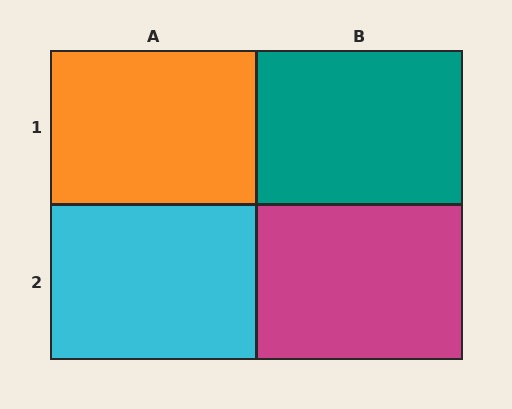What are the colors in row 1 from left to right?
Orange, teal.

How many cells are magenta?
1 cell is magenta.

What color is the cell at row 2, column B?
Magenta.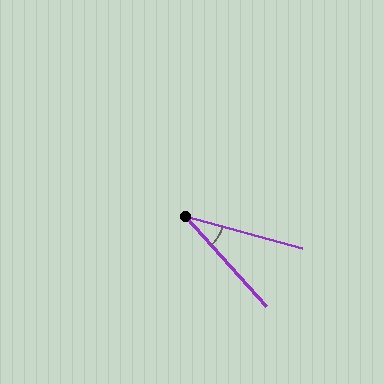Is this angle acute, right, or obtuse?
It is acute.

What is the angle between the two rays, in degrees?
Approximately 33 degrees.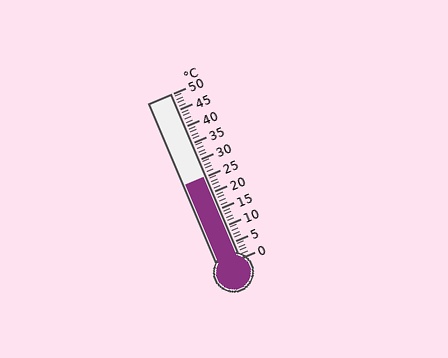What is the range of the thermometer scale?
The thermometer scale ranges from 0°C to 50°C.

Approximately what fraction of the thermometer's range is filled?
The thermometer is filled to approximately 50% of its range.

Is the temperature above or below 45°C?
The temperature is below 45°C.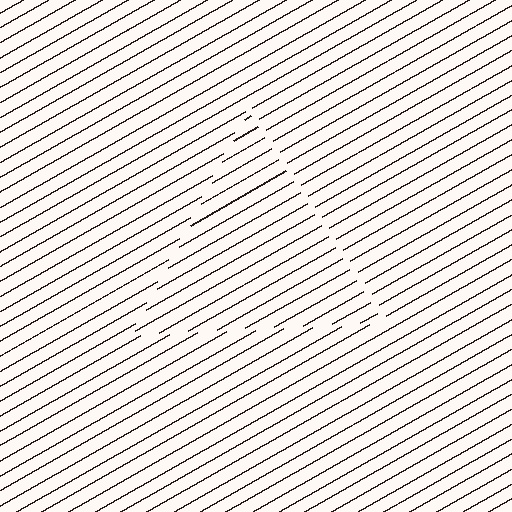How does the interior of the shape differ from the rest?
The interior of the shape contains the same grating, shifted by half a period — the contour is defined by the phase discontinuity where line-ends from the inner and outer gratings abut.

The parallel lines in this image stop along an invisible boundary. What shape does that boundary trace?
An illusory triangle. The interior of the shape contains the same grating, shifted by half a period — the contour is defined by the phase discontinuity where line-ends from the inner and outer gratings abut.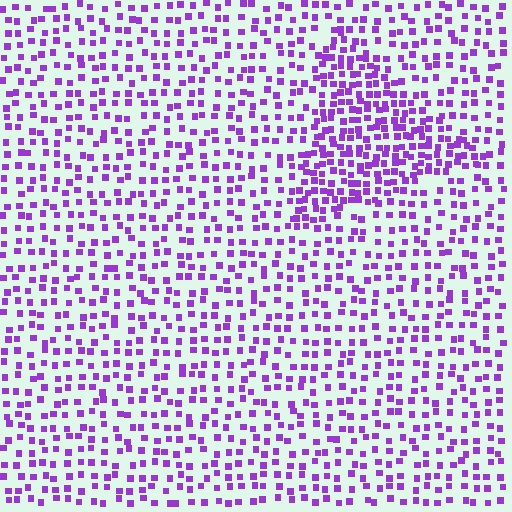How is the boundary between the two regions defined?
The boundary is defined by a change in element density (approximately 1.9x ratio). All elements are the same color, size, and shape.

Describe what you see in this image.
The image contains small purple elements arranged at two different densities. A triangle-shaped region is visible where the elements are more densely packed than the surrounding area.